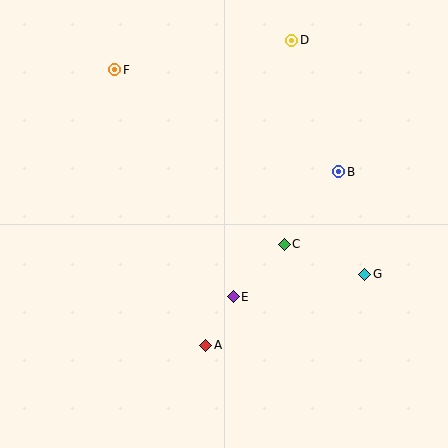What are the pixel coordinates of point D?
Point D is at (292, 40).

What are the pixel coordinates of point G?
Point G is at (365, 274).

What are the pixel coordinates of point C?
Point C is at (284, 244).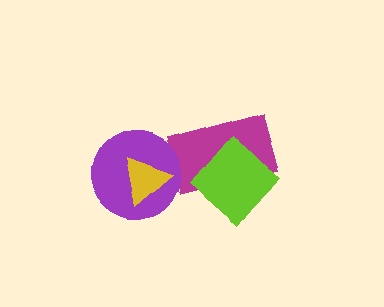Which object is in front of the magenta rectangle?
The lime diamond is in front of the magenta rectangle.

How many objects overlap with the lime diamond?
1 object overlaps with the lime diamond.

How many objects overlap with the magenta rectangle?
1 object overlaps with the magenta rectangle.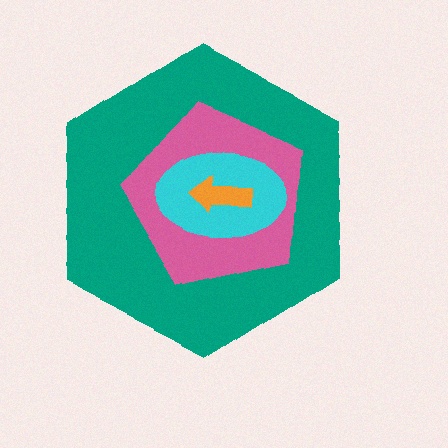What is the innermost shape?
The orange arrow.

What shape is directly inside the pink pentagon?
The cyan ellipse.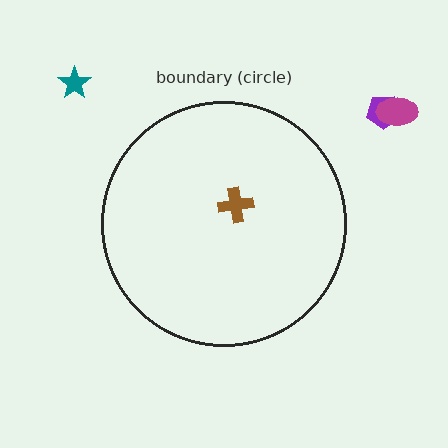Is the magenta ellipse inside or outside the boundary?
Outside.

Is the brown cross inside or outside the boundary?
Inside.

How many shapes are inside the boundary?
1 inside, 3 outside.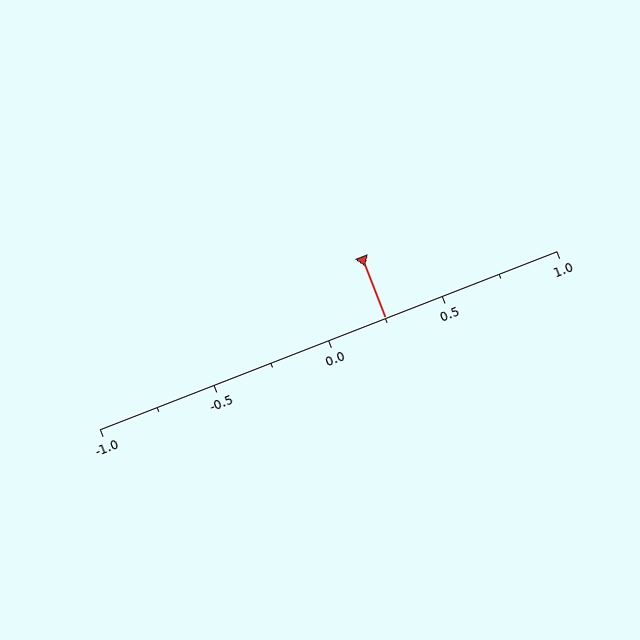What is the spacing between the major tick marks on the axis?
The major ticks are spaced 0.5 apart.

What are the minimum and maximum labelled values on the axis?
The axis runs from -1.0 to 1.0.